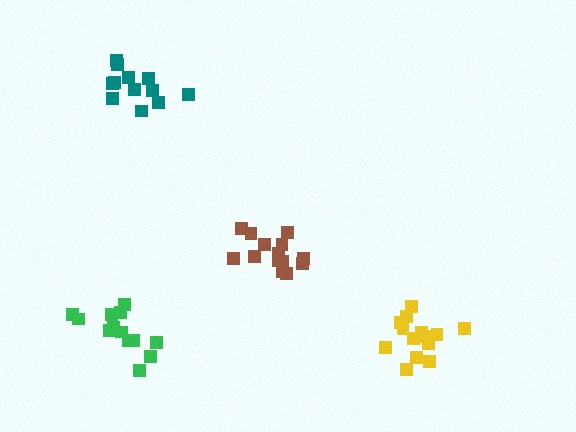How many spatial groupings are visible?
There are 4 spatial groupings.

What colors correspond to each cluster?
The clusters are colored: green, teal, yellow, brown.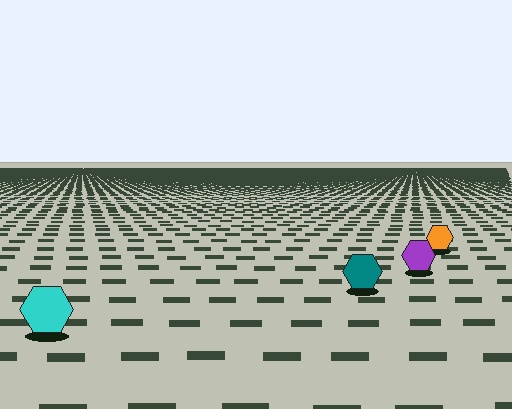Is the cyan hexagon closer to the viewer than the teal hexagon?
Yes. The cyan hexagon is closer — you can tell from the texture gradient: the ground texture is coarser near it.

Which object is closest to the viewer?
The cyan hexagon is closest. The texture marks near it are larger and more spread out.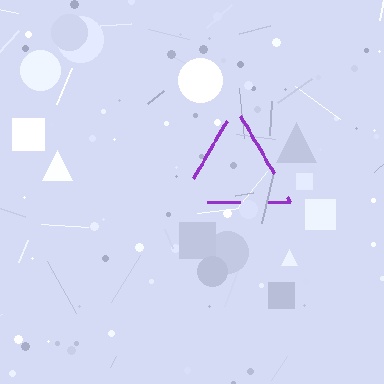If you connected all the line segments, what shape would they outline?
They would outline a triangle.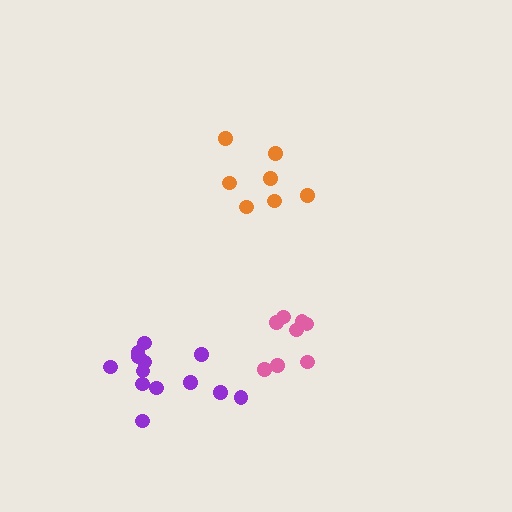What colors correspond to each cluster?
The clusters are colored: pink, orange, purple.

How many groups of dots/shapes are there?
There are 3 groups.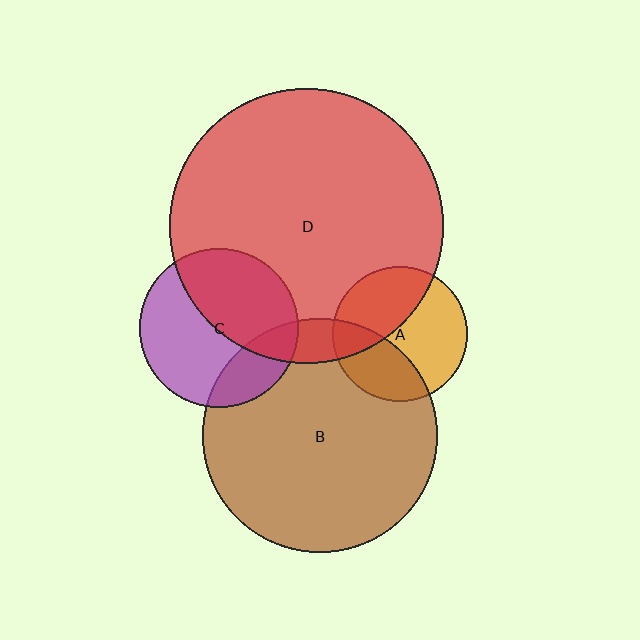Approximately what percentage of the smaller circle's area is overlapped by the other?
Approximately 20%.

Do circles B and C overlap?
Yes.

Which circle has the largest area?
Circle D (red).